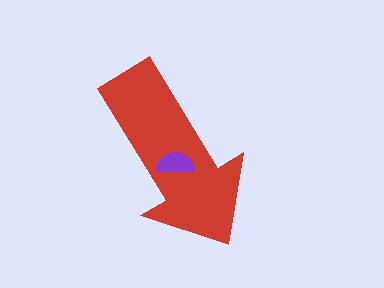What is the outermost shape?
The red arrow.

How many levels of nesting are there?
2.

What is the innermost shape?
The purple semicircle.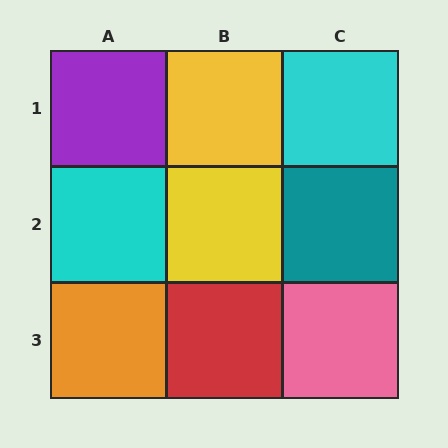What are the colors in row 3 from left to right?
Orange, red, pink.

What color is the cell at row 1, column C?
Cyan.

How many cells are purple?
1 cell is purple.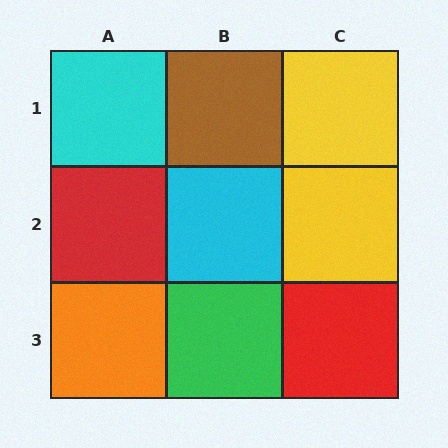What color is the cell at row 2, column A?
Red.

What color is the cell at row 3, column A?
Orange.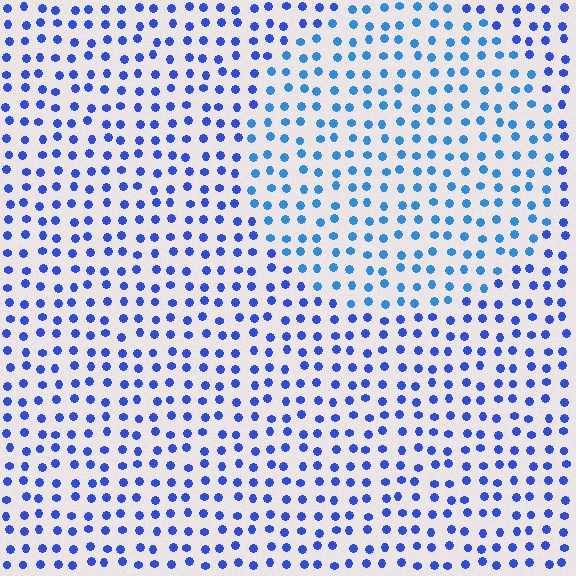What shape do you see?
I see a circle.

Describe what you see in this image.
The image is filled with small blue elements in a uniform arrangement. A circle-shaped region is visible where the elements are tinted to a slightly different hue, forming a subtle color boundary.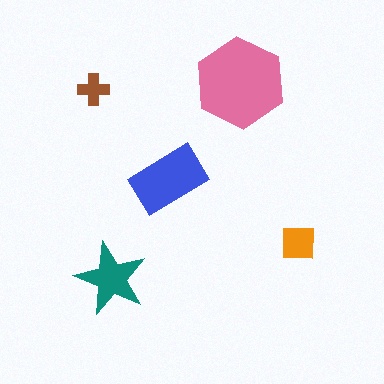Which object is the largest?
The pink hexagon.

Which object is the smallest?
The brown cross.